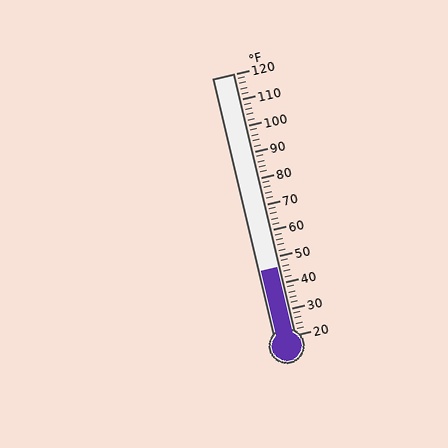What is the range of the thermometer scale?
The thermometer scale ranges from 20°F to 120°F.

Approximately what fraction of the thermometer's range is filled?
The thermometer is filled to approximately 25% of its range.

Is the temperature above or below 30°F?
The temperature is above 30°F.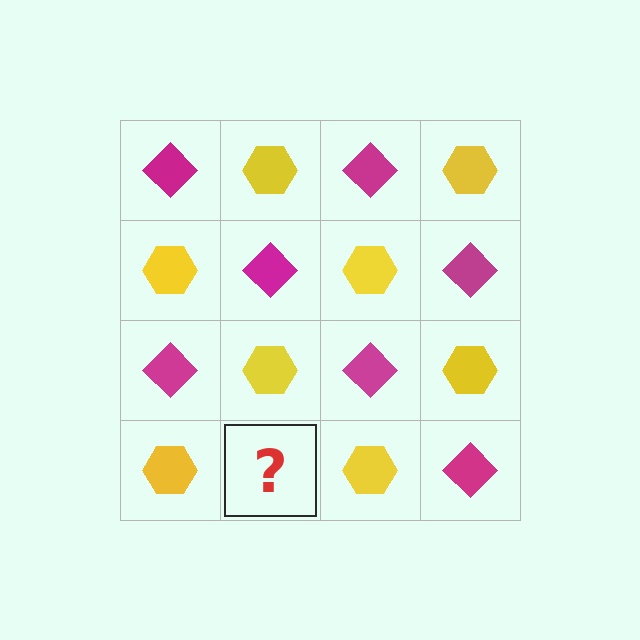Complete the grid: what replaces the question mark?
The question mark should be replaced with a magenta diamond.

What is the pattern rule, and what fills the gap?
The rule is that it alternates magenta diamond and yellow hexagon in a checkerboard pattern. The gap should be filled with a magenta diamond.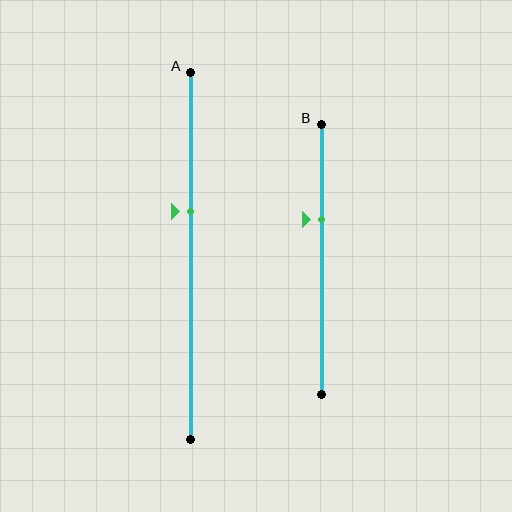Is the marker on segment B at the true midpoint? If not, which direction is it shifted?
No, the marker on segment B is shifted upward by about 15% of the segment length.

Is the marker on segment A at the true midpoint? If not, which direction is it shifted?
No, the marker on segment A is shifted upward by about 12% of the segment length.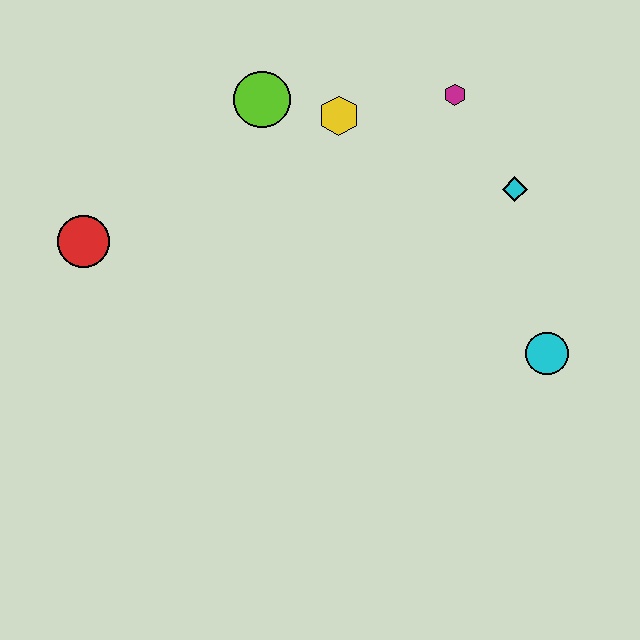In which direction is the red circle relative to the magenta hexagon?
The red circle is to the left of the magenta hexagon.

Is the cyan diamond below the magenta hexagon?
Yes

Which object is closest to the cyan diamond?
The magenta hexagon is closest to the cyan diamond.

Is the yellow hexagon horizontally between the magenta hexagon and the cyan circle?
No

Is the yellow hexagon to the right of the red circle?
Yes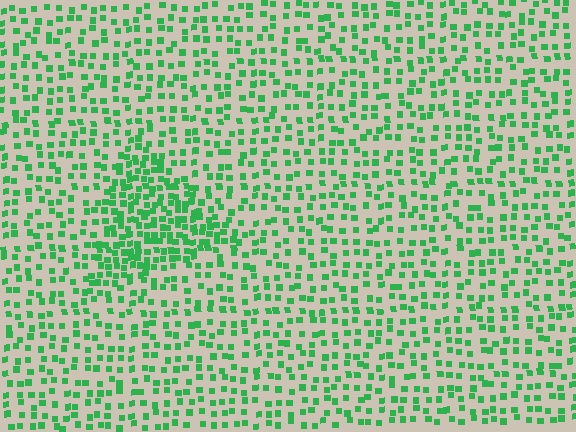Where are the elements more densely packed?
The elements are more densely packed inside the triangle boundary.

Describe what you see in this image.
The image contains small green elements arranged at two different densities. A triangle-shaped region is visible where the elements are more densely packed than the surrounding area.